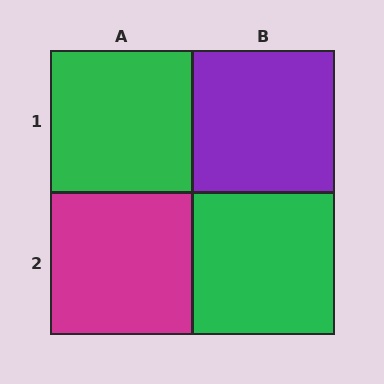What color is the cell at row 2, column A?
Magenta.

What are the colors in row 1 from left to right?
Green, purple.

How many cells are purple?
1 cell is purple.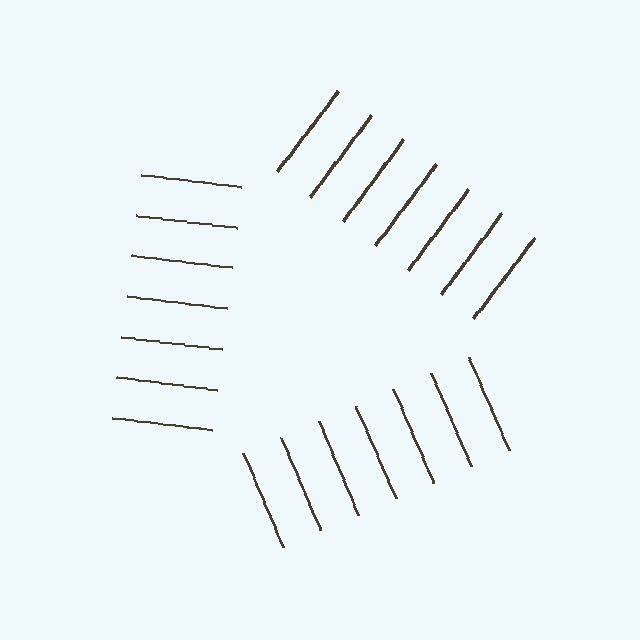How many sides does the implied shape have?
3 sides — the line-ends trace a triangle.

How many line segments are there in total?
21 — 7 along each of the 3 edges.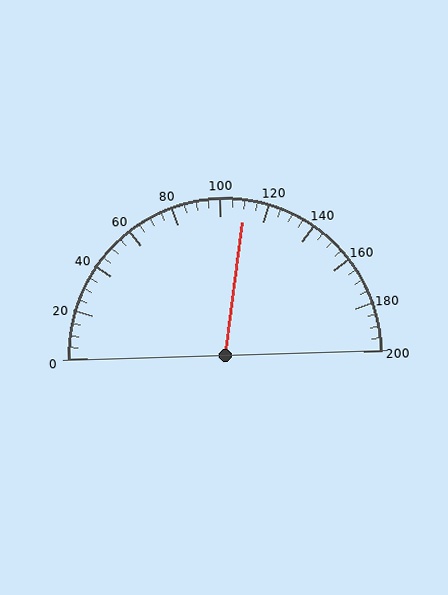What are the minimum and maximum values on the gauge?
The gauge ranges from 0 to 200.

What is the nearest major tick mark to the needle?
The nearest major tick mark is 120.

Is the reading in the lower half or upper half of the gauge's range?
The reading is in the upper half of the range (0 to 200).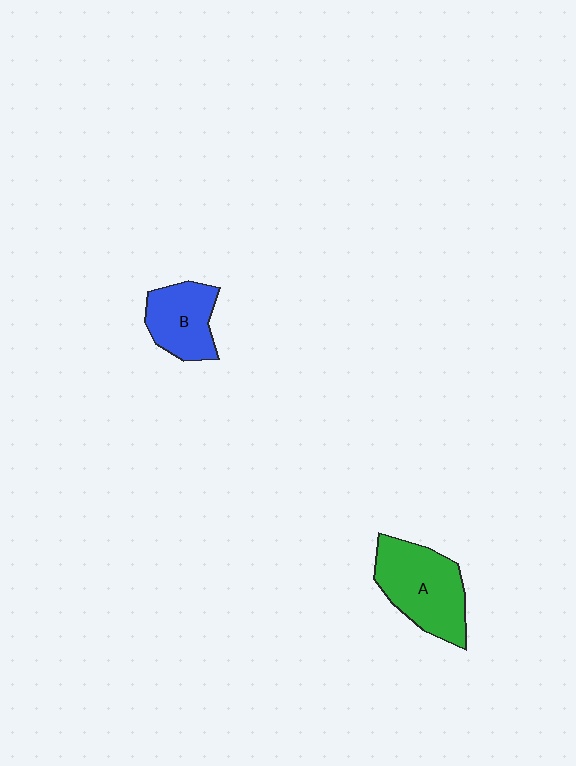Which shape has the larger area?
Shape A (green).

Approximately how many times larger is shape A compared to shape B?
Approximately 1.4 times.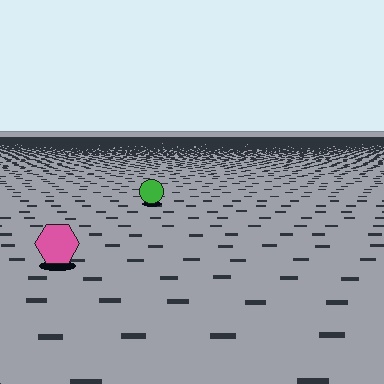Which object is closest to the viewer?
The pink hexagon is closest. The texture marks near it are larger and more spread out.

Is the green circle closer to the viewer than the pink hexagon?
No. The pink hexagon is closer — you can tell from the texture gradient: the ground texture is coarser near it.